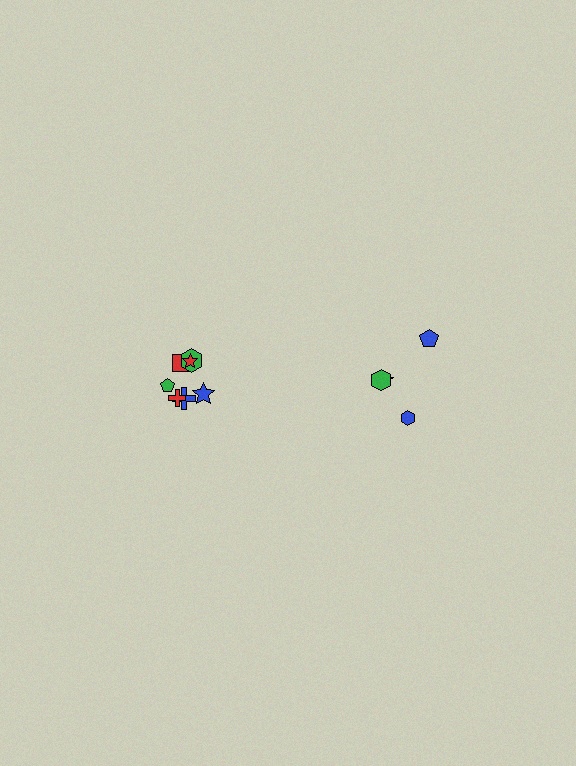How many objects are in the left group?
There are 7 objects.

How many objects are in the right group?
There are 4 objects.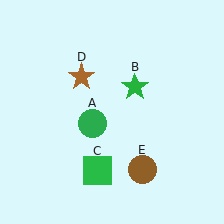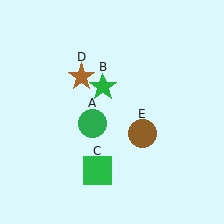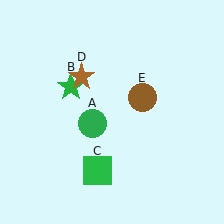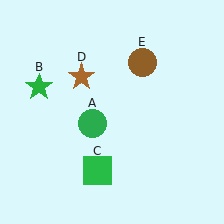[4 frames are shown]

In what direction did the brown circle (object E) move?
The brown circle (object E) moved up.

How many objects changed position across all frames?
2 objects changed position: green star (object B), brown circle (object E).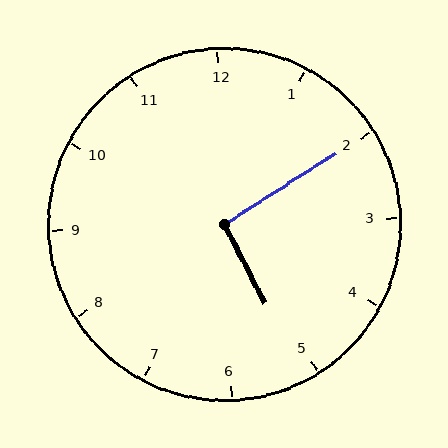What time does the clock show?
5:10.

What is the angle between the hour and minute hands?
Approximately 95 degrees.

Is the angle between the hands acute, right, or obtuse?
It is right.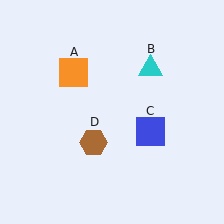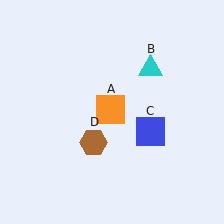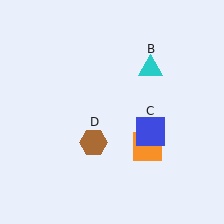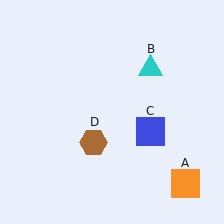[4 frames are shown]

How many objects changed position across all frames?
1 object changed position: orange square (object A).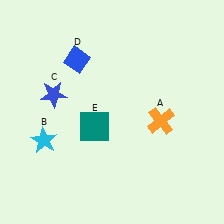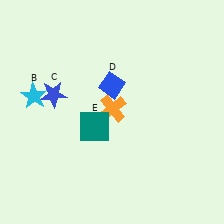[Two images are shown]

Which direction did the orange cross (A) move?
The orange cross (A) moved left.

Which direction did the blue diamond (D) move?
The blue diamond (D) moved right.